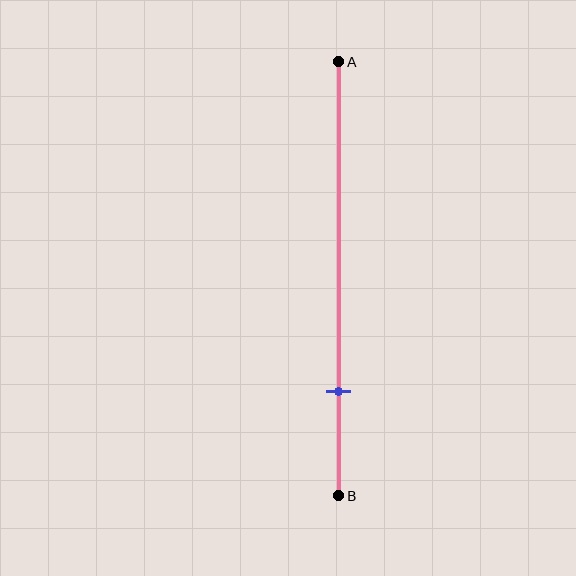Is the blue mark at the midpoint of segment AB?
No, the mark is at about 75% from A, not at the 50% midpoint.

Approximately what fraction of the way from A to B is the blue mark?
The blue mark is approximately 75% of the way from A to B.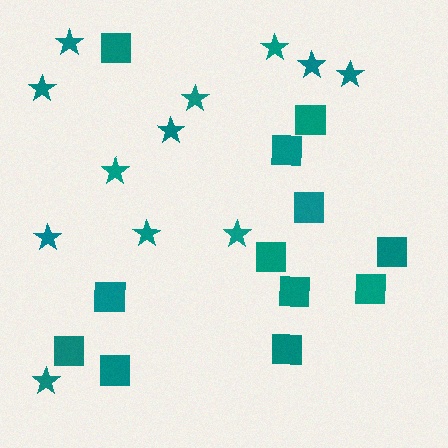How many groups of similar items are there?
There are 2 groups: one group of squares (12) and one group of stars (12).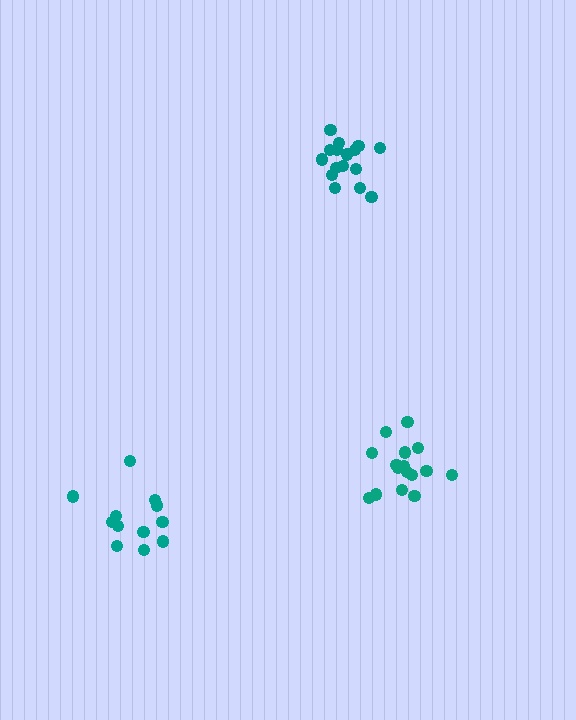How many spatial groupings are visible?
There are 3 spatial groupings.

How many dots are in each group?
Group 1: 13 dots, Group 2: 16 dots, Group 3: 17 dots (46 total).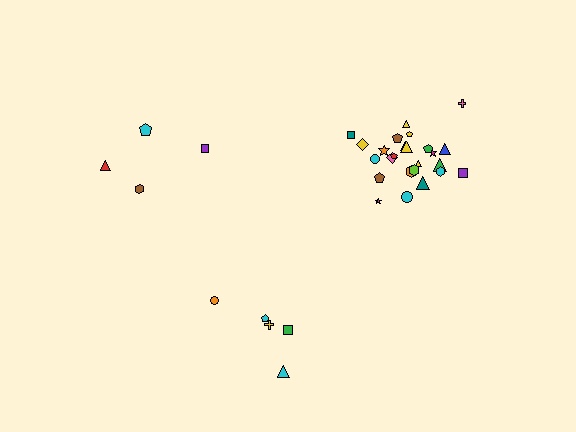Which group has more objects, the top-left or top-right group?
The top-right group.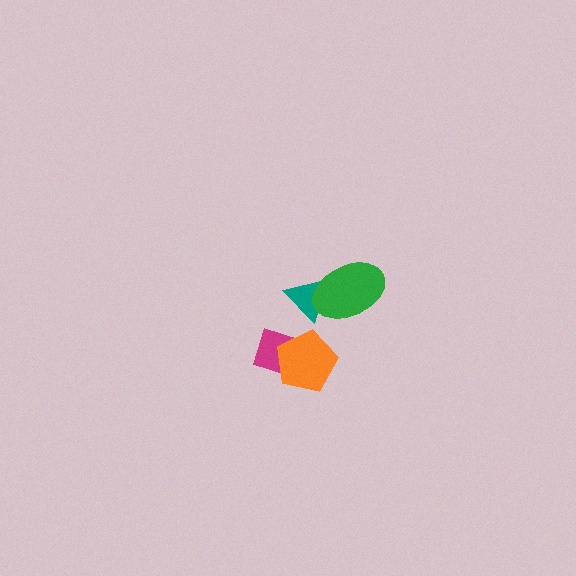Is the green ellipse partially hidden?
No, no other shape covers it.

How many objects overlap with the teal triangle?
1 object overlaps with the teal triangle.